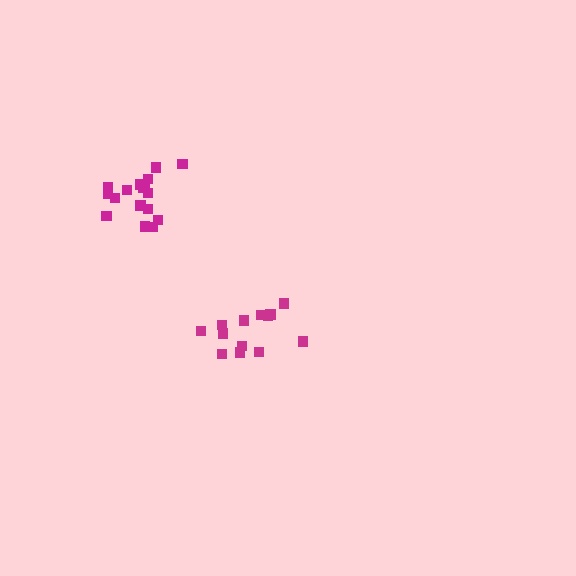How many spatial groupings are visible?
There are 2 spatial groupings.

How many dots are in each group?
Group 1: 13 dots, Group 2: 17 dots (30 total).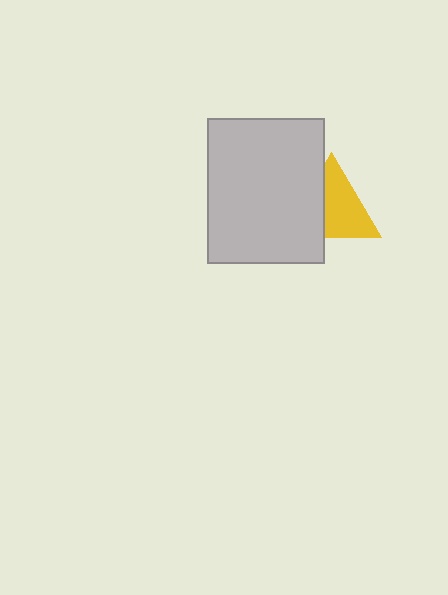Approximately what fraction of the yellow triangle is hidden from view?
Roughly 38% of the yellow triangle is hidden behind the light gray rectangle.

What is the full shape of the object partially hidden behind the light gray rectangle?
The partially hidden object is a yellow triangle.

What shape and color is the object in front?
The object in front is a light gray rectangle.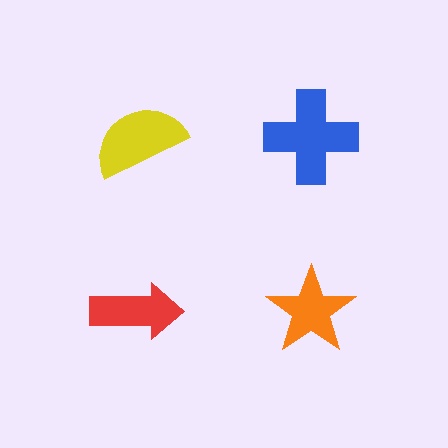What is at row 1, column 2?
A blue cross.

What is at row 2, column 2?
An orange star.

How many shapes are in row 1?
2 shapes.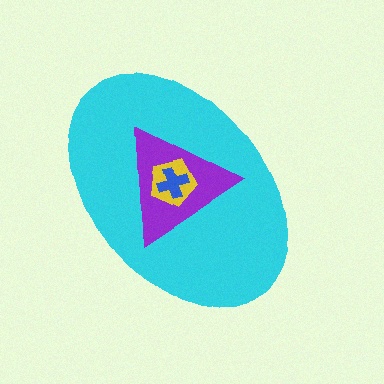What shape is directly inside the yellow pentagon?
The blue cross.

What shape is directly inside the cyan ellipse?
The purple triangle.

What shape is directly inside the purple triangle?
The yellow pentagon.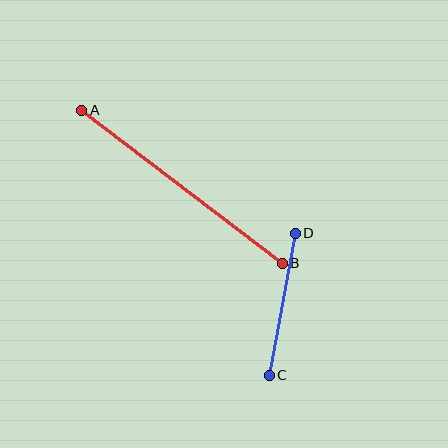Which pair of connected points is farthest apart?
Points A and B are farthest apart.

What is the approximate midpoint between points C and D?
The midpoint is at approximately (282, 304) pixels.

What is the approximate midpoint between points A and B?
The midpoint is at approximately (182, 187) pixels.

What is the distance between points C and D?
The distance is approximately 144 pixels.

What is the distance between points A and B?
The distance is approximately 252 pixels.